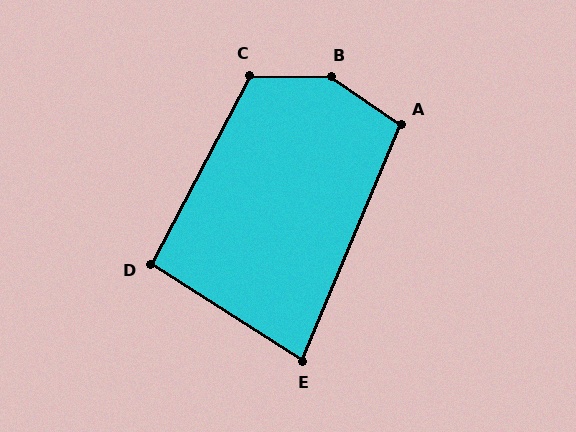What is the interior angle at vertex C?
Approximately 117 degrees (obtuse).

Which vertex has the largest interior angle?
B, at approximately 147 degrees.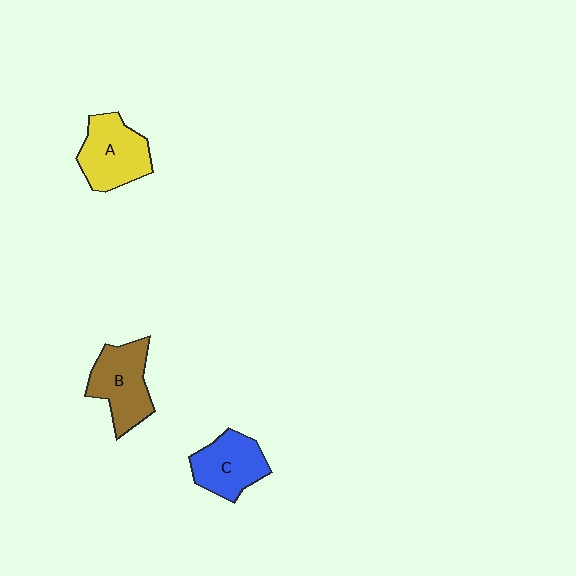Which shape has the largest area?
Shape A (yellow).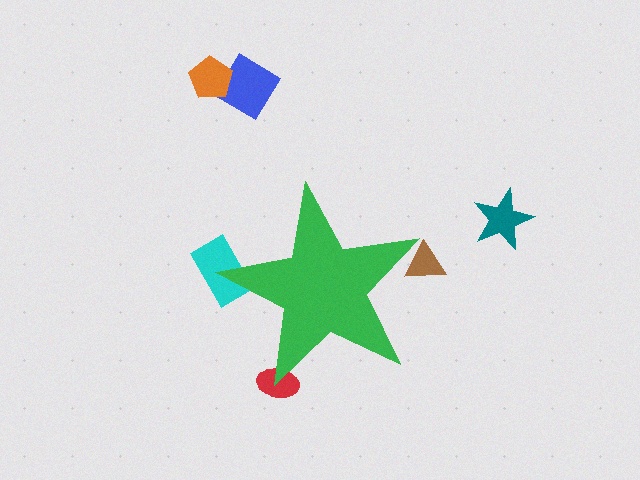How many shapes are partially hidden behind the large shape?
3 shapes are partially hidden.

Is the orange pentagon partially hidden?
No, the orange pentagon is fully visible.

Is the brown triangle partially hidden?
Yes, the brown triangle is partially hidden behind the green star.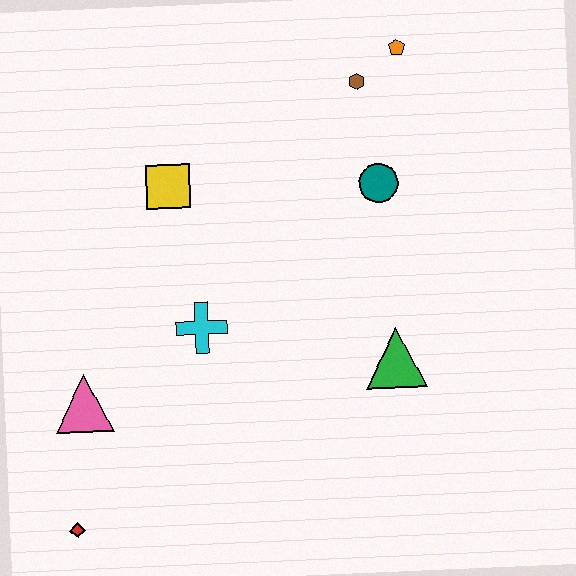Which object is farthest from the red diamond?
The orange pentagon is farthest from the red diamond.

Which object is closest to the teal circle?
The brown hexagon is closest to the teal circle.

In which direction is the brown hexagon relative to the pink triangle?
The brown hexagon is above the pink triangle.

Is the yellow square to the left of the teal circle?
Yes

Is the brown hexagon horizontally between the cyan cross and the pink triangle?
No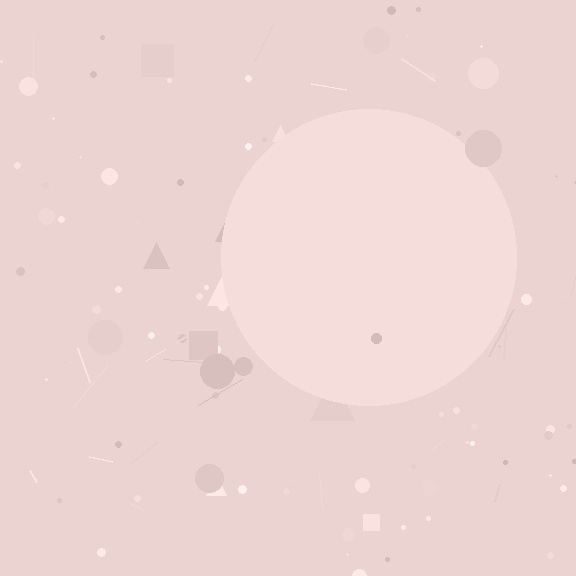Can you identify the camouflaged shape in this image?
The camouflaged shape is a circle.